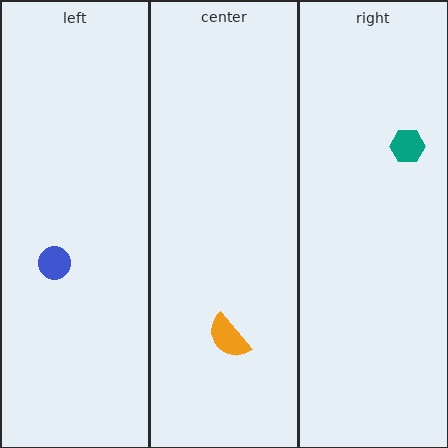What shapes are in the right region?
The teal hexagon.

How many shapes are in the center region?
1.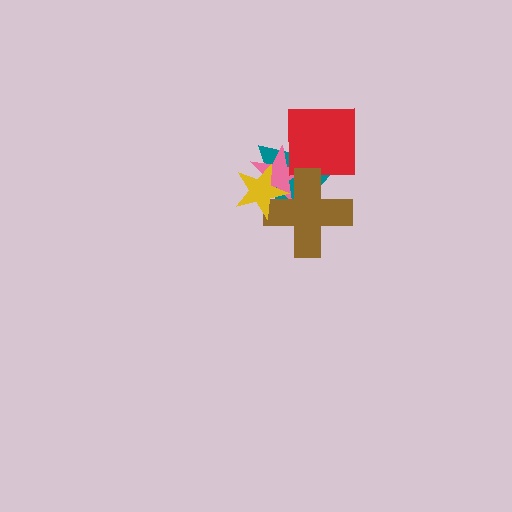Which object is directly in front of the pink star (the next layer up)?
The red square is directly in front of the pink star.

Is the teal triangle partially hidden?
Yes, it is partially covered by another shape.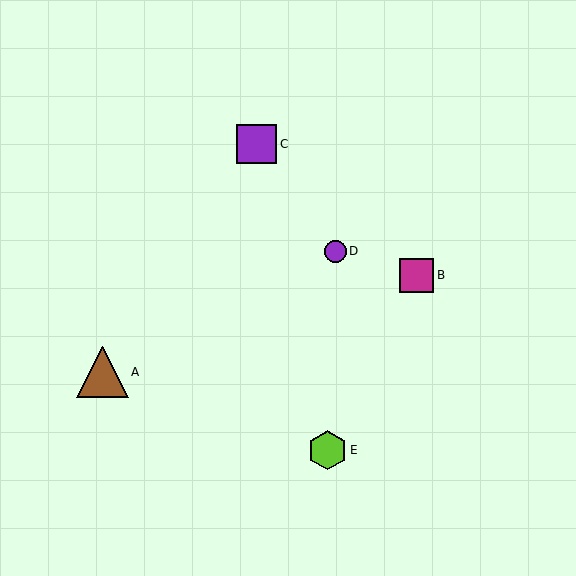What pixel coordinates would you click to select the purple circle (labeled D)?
Click at (335, 251) to select the purple circle D.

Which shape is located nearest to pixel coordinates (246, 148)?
The purple square (labeled C) at (257, 144) is nearest to that location.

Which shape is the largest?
The brown triangle (labeled A) is the largest.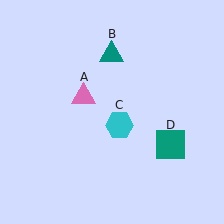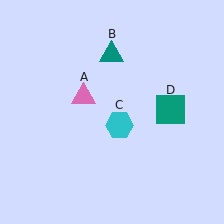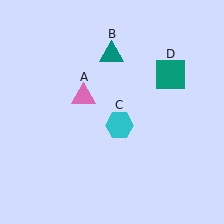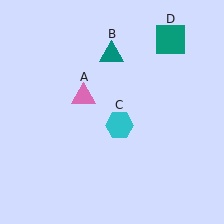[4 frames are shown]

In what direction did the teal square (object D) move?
The teal square (object D) moved up.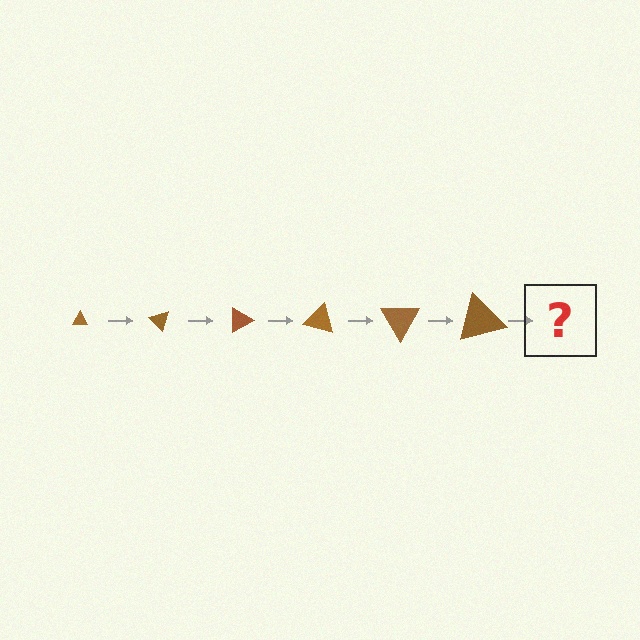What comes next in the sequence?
The next element should be a triangle, larger than the previous one and rotated 270 degrees from the start.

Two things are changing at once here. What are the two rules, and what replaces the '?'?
The two rules are that the triangle grows larger each step and it rotates 45 degrees each step. The '?' should be a triangle, larger than the previous one and rotated 270 degrees from the start.